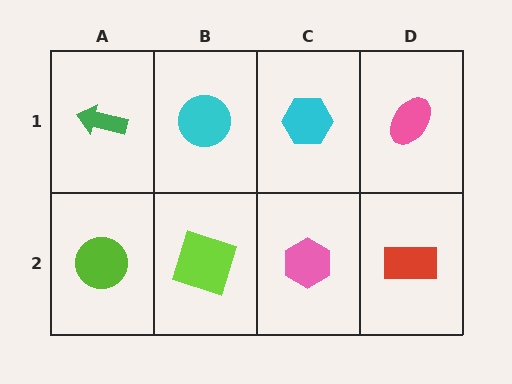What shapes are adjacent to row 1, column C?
A pink hexagon (row 2, column C), a cyan circle (row 1, column B), a pink ellipse (row 1, column D).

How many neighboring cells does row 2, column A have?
2.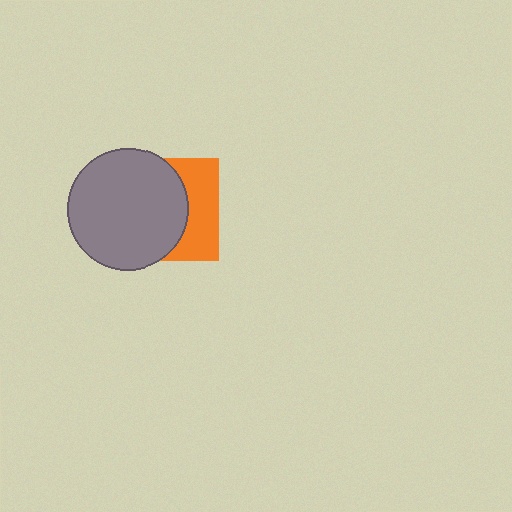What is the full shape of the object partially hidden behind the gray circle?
The partially hidden object is an orange square.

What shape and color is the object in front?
The object in front is a gray circle.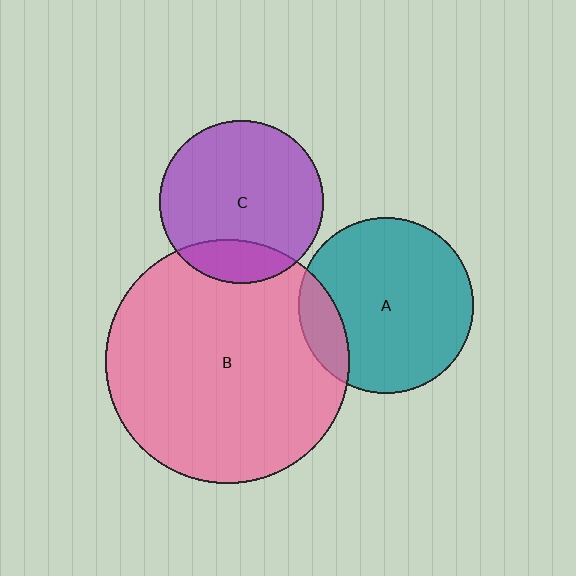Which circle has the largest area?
Circle B (pink).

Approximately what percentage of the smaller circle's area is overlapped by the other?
Approximately 15%.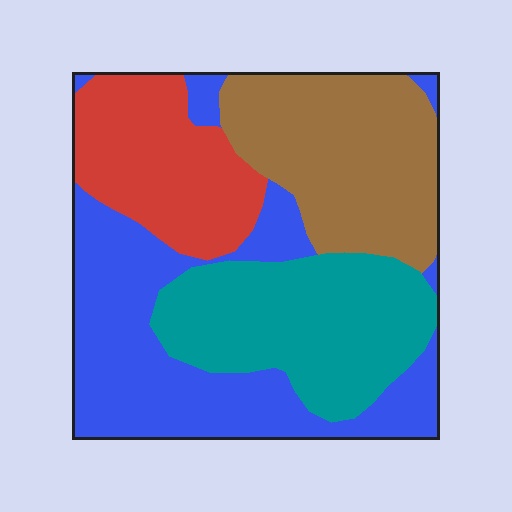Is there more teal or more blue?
Blue.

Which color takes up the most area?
Blue, at roughly 35%.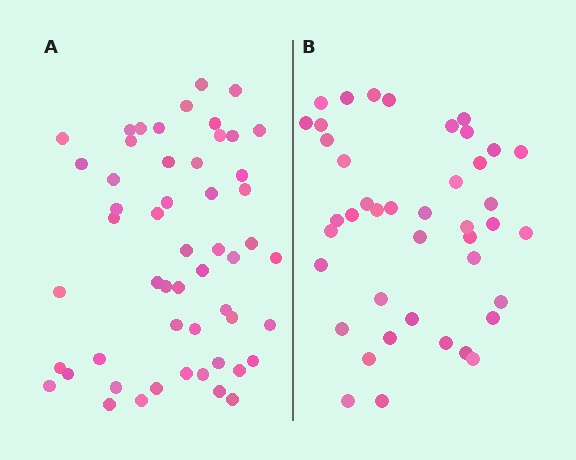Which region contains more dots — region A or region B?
Region A (the left region) has more dots.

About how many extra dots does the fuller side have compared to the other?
Region A has roughly 12 or so more dots than region B.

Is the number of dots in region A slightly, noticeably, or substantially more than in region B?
Region A has noticeably more, but not dramatically so. The ratio is roughly 1.3 to 1.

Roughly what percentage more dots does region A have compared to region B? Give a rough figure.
About 25% more.